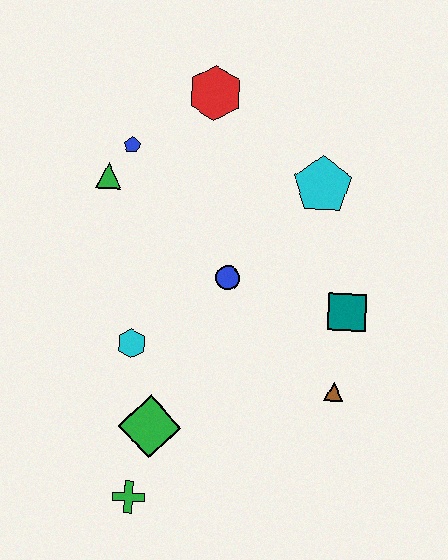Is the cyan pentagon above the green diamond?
Yes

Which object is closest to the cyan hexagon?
The green diamond is closest to the cyan hexagon.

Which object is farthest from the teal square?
The green cross is farthest from the teal square.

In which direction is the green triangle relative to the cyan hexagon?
The green triangle is above the cyan hexagon.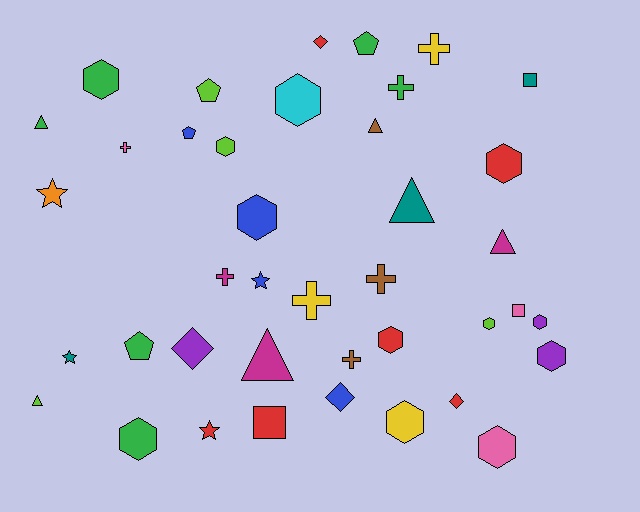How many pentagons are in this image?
There are 4 pentagons.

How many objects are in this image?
There are 40 objects.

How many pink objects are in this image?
There are 3 pink objects.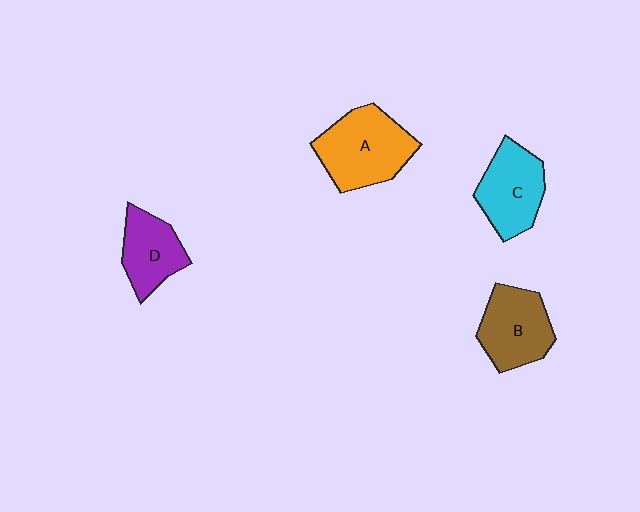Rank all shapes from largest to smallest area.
From largest to smallest: A (orange), B (brown), C (cyan), D (purple).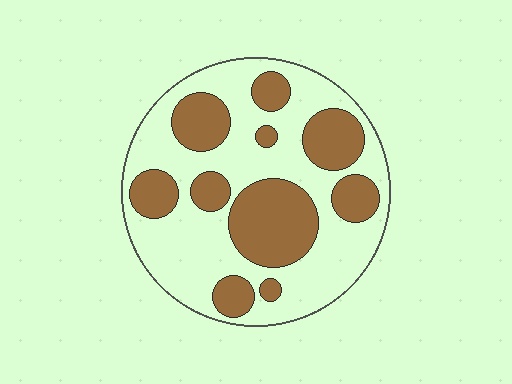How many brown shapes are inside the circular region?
10.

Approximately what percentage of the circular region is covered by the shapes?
Approximately 35%.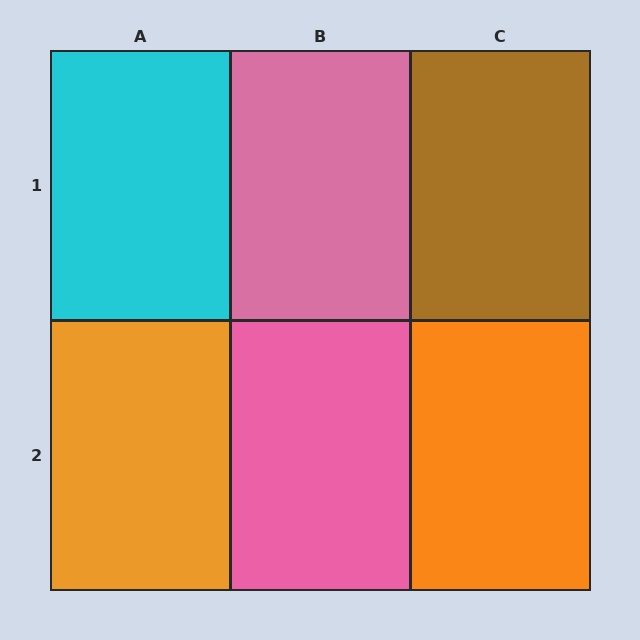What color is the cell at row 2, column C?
Orange.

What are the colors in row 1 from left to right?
Cyan, pink, brown.